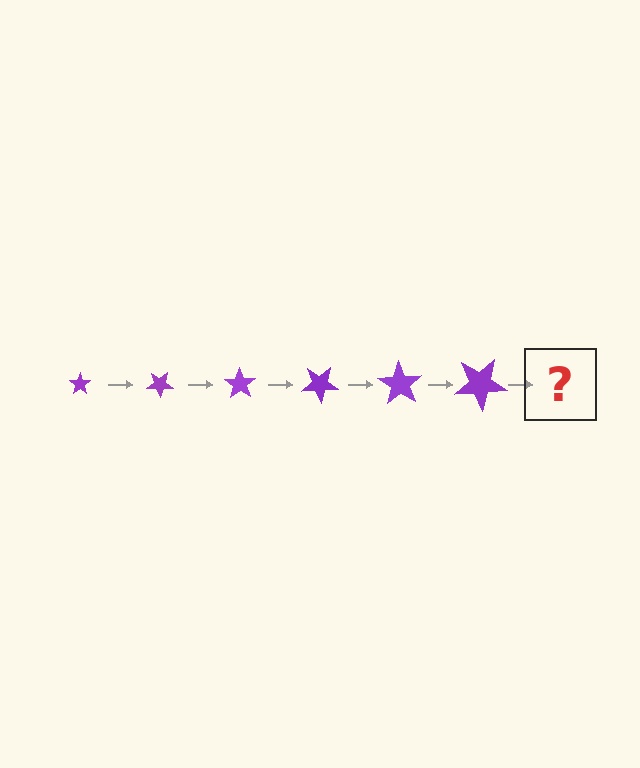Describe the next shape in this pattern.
It should be a star, larger than the previous one and rotated 210 degrees from the start.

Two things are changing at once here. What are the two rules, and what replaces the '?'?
The two rules are that the star grows larger each step and it rotates 35 degrees each step. The '?' should be a star, larger than the previous one and rotated 210 degrees from the start.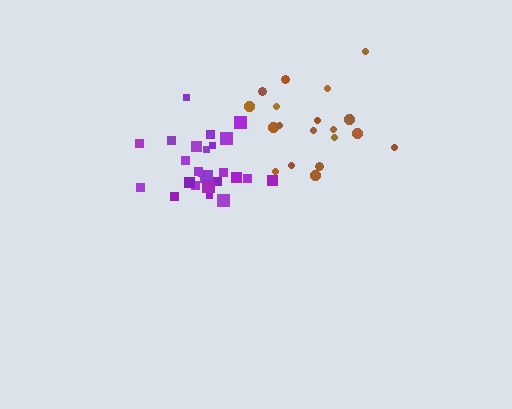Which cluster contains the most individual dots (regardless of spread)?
Purple (26).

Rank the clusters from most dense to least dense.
purple, brown.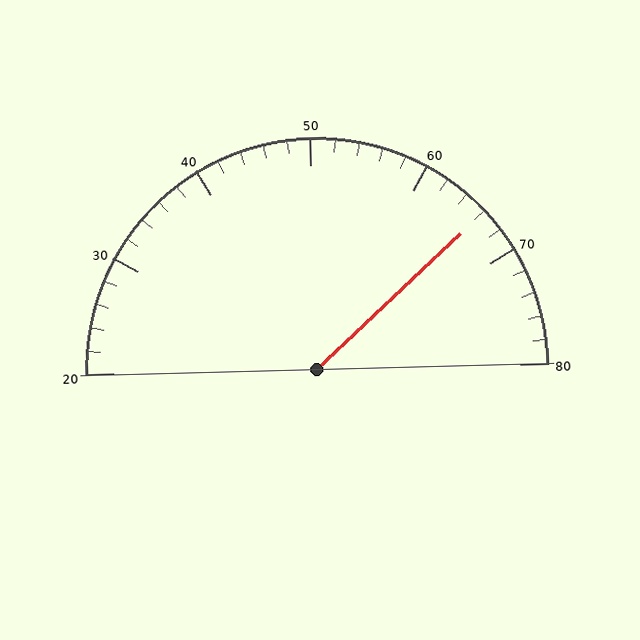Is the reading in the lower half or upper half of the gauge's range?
The reading is in the upper half of the range (20 to 80).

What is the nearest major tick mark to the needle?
The nearest major tick mark is 70.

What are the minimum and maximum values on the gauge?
The gauge ranges from 20 to 80.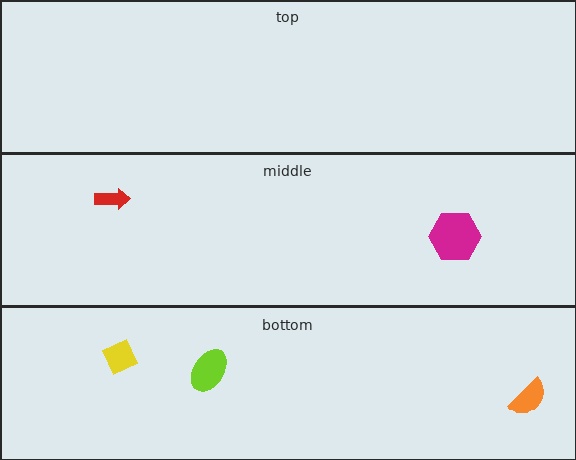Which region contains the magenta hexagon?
The middle region.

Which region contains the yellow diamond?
The bottom region.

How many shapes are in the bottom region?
3.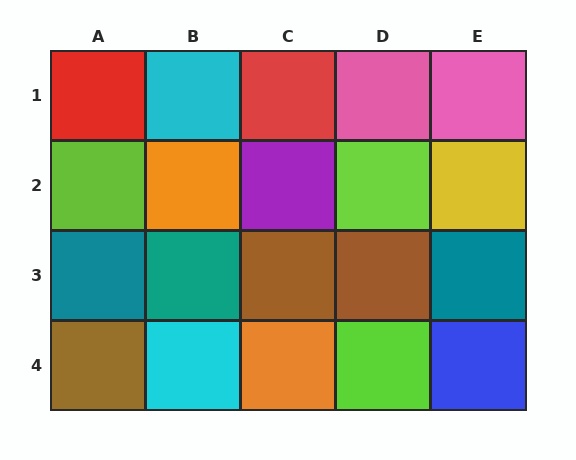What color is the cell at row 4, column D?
Lime.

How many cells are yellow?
1 cell is yellow.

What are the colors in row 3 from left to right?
Teal, teal, brown, brown, teal.